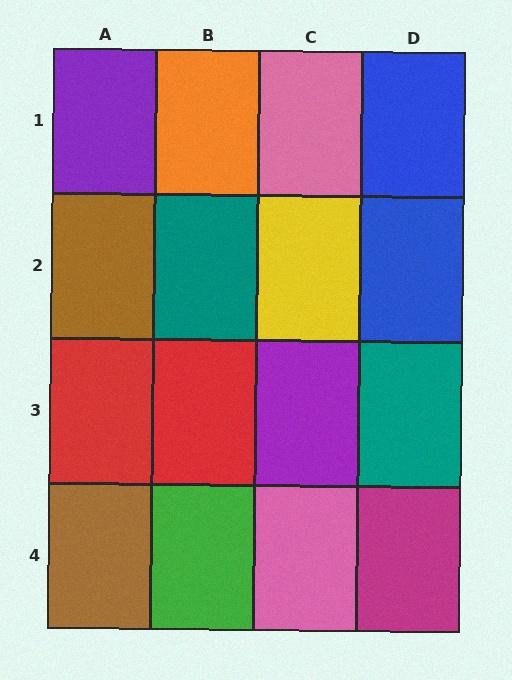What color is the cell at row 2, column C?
Yellow.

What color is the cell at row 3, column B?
Red.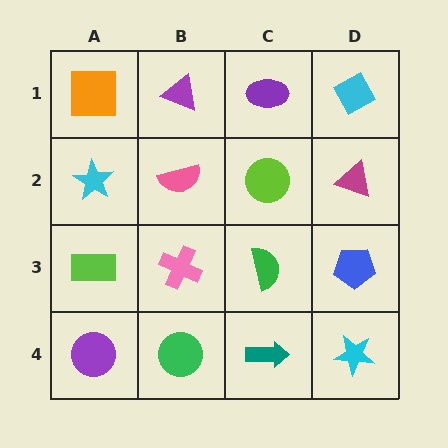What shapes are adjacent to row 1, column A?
A cyan star (row 2, column A), a purple triangle (row 1, column B).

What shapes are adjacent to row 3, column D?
A magenta triangle (row 2, column D), a cyan star (row 4, column D), a green semicircle (row 3, column C).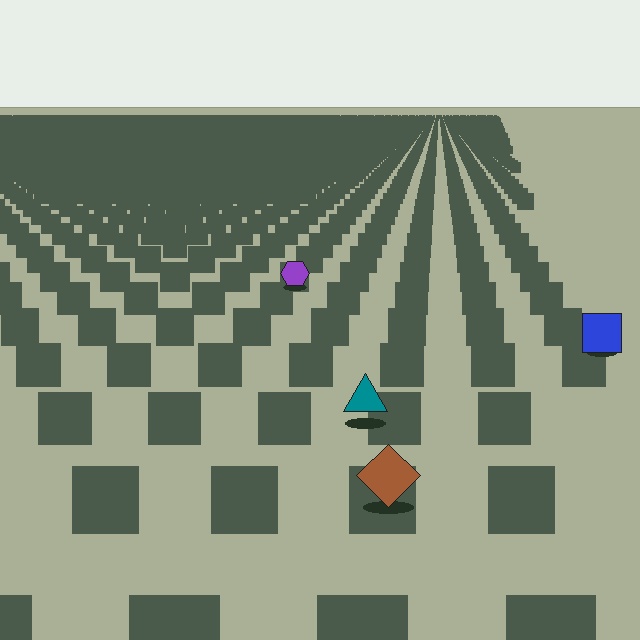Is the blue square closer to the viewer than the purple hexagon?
Yes. The blue square is closer — you can tell from the texture gradient: the ground texture is coarser near it.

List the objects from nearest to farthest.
From nearest to farthest: the brown diamond, the teal triangle, the blue square, the purple hexagon.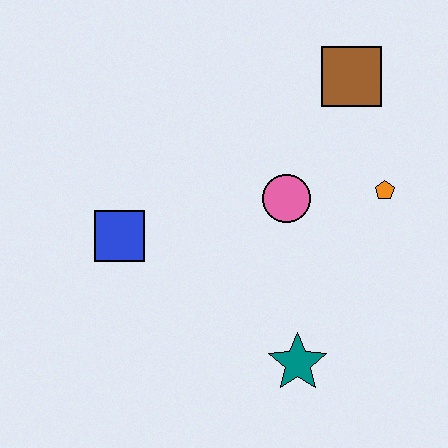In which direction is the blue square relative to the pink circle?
The blue square is to the left of the pink circle.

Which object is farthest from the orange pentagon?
The blue square is farthest from the orange pentagon.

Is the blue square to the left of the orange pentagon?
Yes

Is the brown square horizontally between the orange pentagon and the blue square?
Yes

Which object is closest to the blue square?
The pink circle is closest to the blue square.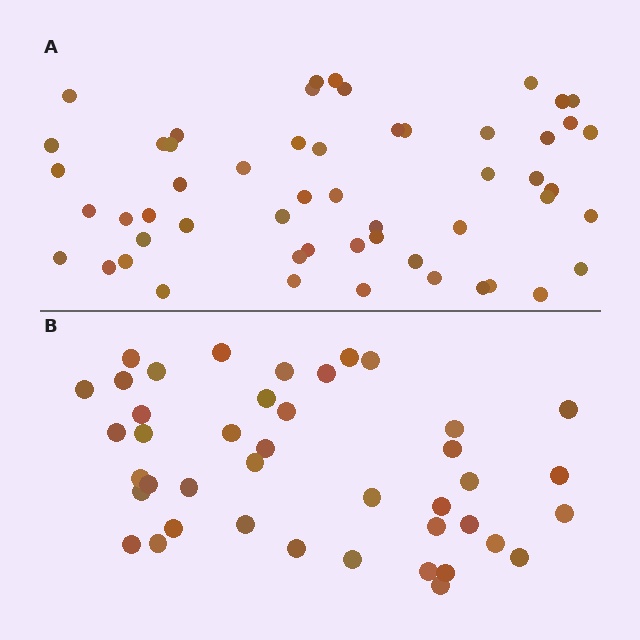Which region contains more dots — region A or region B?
Region A (the top region) has more dots.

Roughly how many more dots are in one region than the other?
Region A has roughly 12 or so more dots than region B.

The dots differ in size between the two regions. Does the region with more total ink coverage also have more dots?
No. Region B has more total ink coverage because its dots are larger, but region A actually contains more individual dots. Total area can be misleading — the number of items is what matters here.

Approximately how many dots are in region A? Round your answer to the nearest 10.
About 50 dots. (The exact count is 54, which rounds to 50.)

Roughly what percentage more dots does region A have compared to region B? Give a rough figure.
About 30% more.